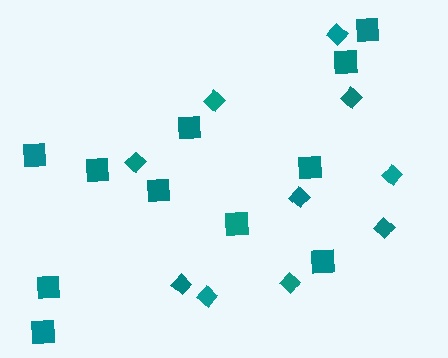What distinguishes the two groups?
There are 2 groups: one group of diamonds (10) and one group of squares (11).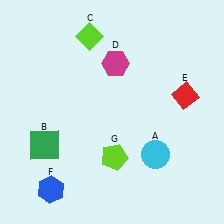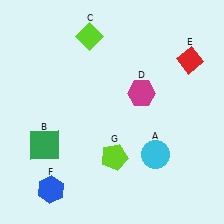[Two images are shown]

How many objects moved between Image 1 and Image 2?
2 objects moved between the two images.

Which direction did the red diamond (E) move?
The red diamond (E) moved up.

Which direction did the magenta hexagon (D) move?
The magenta hexagon (D) moved down.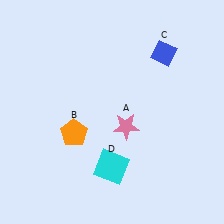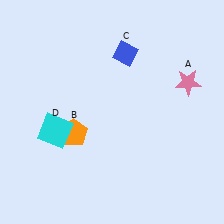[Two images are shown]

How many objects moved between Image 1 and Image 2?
3 objects moved between the two images.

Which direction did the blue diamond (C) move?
The blue diamond (C) moved left.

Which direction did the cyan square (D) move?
The cyan square (D) moved left.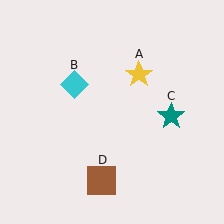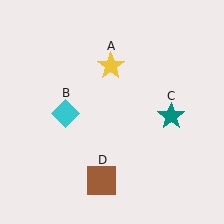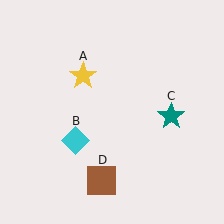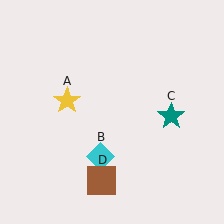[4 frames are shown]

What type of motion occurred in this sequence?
The yellow star (object A), cyan diamond (object B) rotated counterclockwise around the center of the scene.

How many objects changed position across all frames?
2 objects changed position: yellow star (object A), cyan diamond (object B).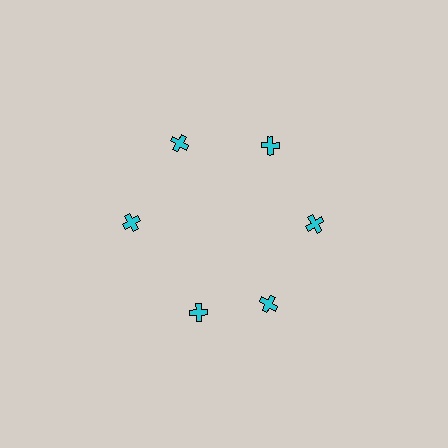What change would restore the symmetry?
The symmetry would be restored by rotating it back into even spacing with its neighbors so that all 6 crosses sit at equal angles and equal distance from the center.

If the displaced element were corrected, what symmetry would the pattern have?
It would have 6-fold rotational symmetry — the pattern would map onto itself every 60 degrees.